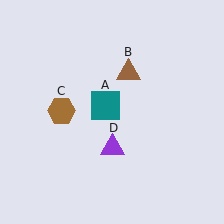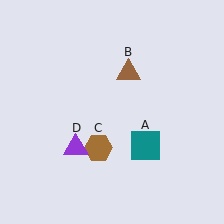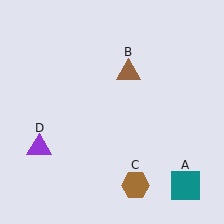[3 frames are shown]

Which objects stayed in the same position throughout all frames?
Brown triangle (object B) remained stationary.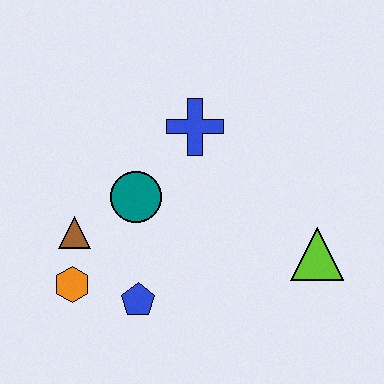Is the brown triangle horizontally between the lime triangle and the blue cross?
No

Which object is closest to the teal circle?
The brown triangle is closest to the teal circle.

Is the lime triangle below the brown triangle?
Yes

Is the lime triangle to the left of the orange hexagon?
No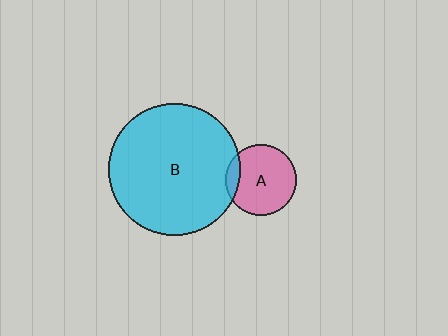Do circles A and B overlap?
Yes.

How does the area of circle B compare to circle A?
Approximately 3.4 times.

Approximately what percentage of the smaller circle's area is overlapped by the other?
Approximately 10%.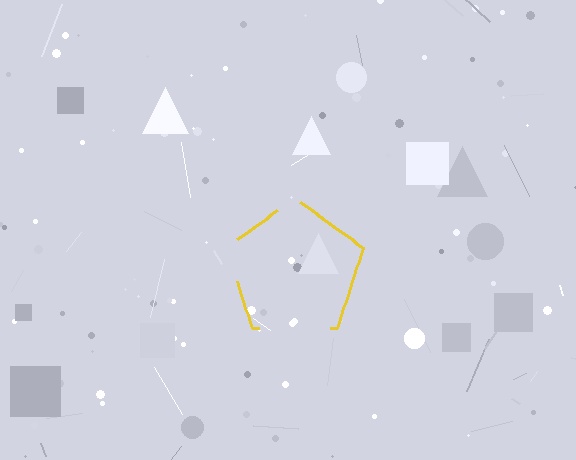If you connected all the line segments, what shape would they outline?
They would outline a pentagon.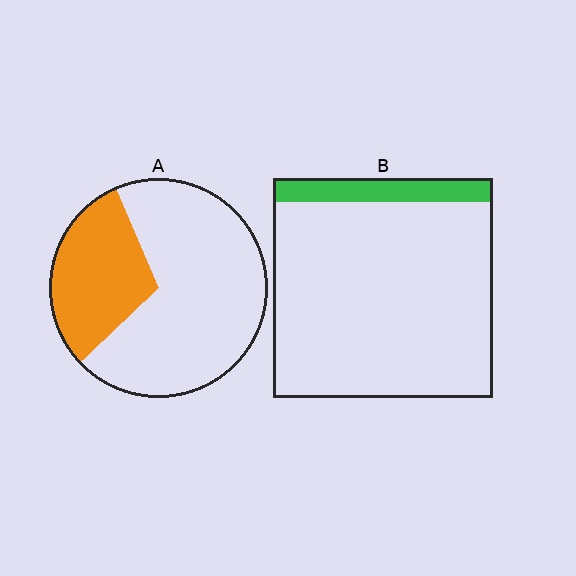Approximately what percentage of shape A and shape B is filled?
A is approximately 30% and B is approximately 10%.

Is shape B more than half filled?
No.